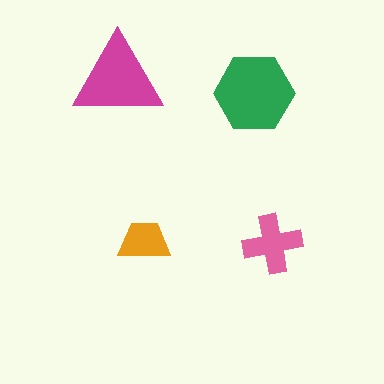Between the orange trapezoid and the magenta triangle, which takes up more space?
The magenta triangle.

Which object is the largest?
The green hexagon.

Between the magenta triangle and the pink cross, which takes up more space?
The magenta triangle.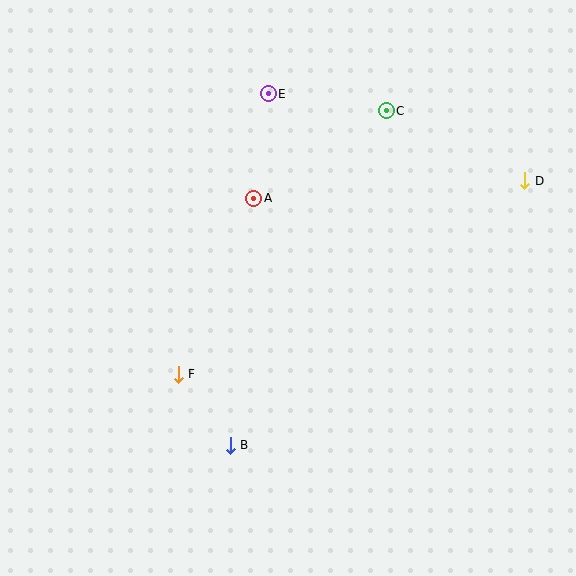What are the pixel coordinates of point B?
Point B is at (230, 445).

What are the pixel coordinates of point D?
Point D is at (525, 181).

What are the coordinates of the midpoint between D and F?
The midpoint between D and F is at (351, 278).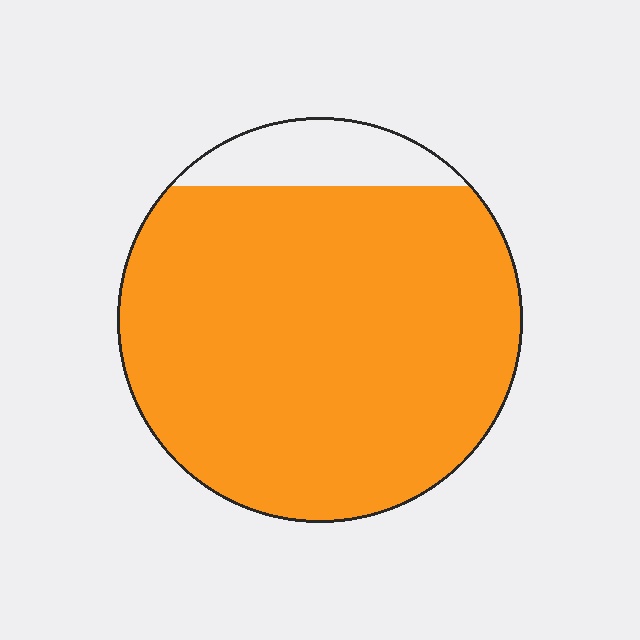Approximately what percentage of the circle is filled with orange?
Approximately 90%.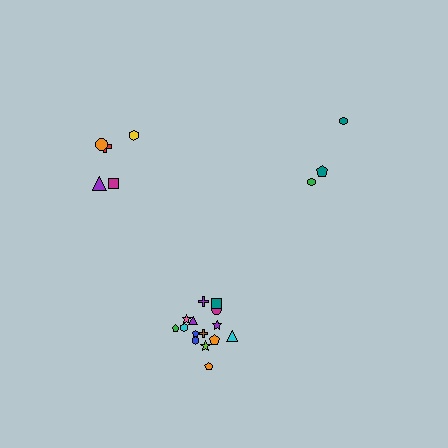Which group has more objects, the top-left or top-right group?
The top-left group.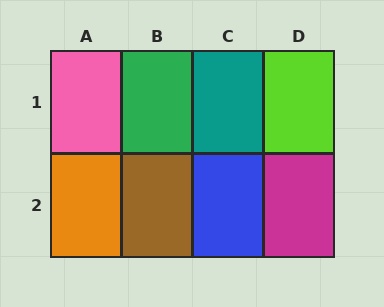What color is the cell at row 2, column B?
Brown.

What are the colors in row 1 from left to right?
Pink, green, teal, lime.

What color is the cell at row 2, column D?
Magenta.